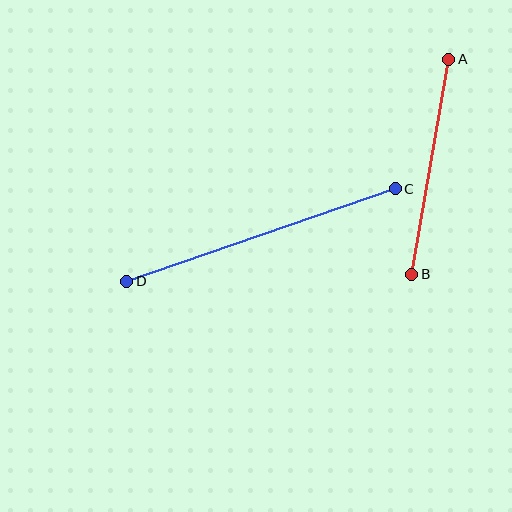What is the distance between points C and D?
The distance is approximately 284 pixels.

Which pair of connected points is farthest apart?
Points C and D are farthest apart.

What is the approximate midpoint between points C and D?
The midpoint is at approximately (261, 235) pixels.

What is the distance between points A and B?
The distance is approximately 218 pixels.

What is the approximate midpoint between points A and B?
The midpoint is at approximately (430, 167) pixels.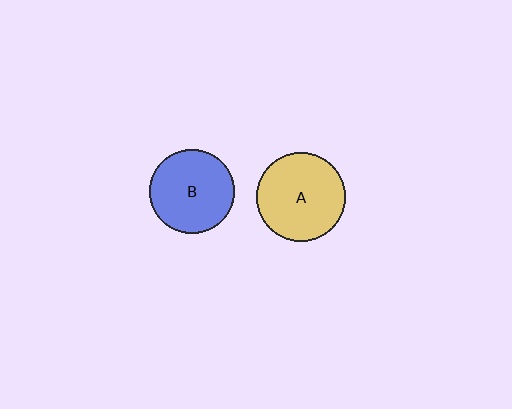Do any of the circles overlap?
No, none of the circles overlap.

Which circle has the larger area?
Circle A (yellow).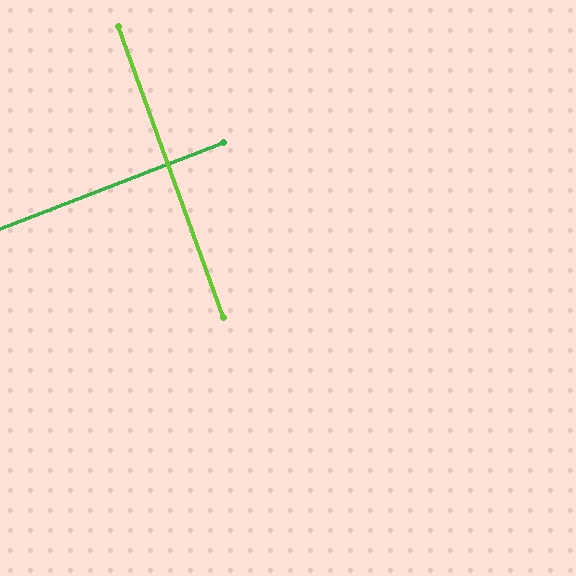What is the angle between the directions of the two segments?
Approximately 89 degrees.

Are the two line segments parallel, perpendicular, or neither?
Perpendicular — they meet at approximately 89°.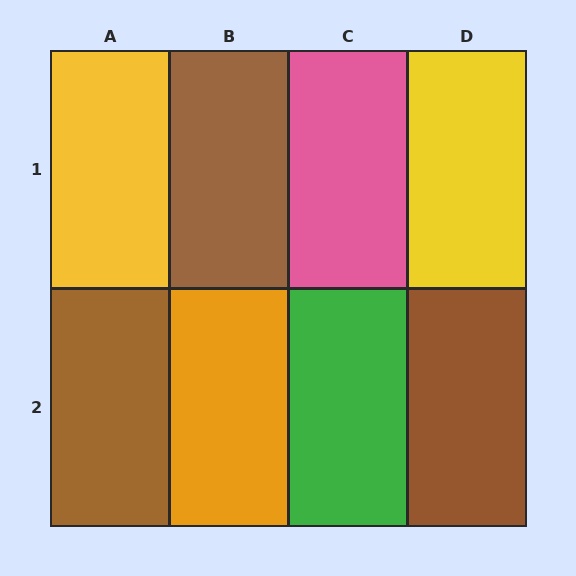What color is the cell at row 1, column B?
Brown.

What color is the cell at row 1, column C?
Pink.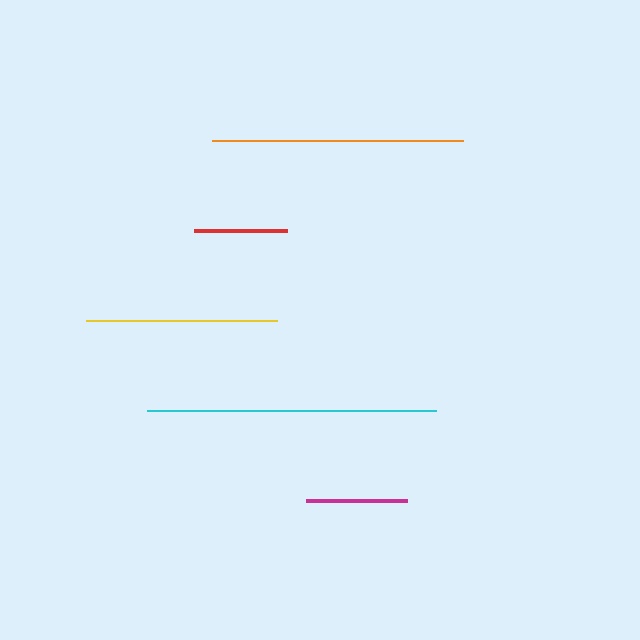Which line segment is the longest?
The cyan line is the longest at approximately 289 pixels.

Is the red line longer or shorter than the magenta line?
The magenta line is longer than the red line.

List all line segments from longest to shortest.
From longest to shortest: cyan, orange, yellow, magenta, red.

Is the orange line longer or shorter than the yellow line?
The orange line is longer than the yellow line.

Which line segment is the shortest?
The red line is the shortest at approximately 93 pixels.